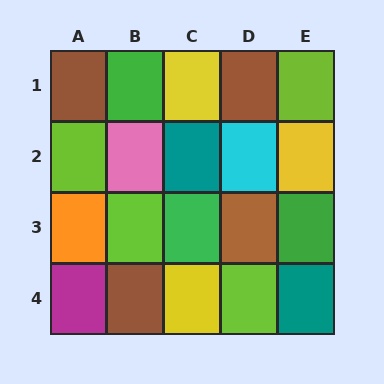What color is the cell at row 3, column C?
Green.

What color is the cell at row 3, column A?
Orange.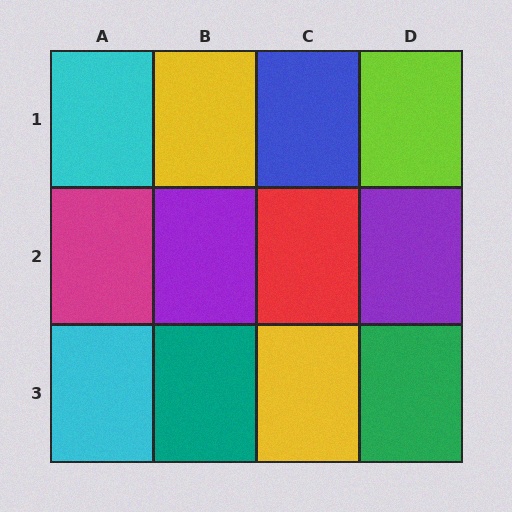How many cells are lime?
1 cell is lime.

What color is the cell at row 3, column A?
Cyan.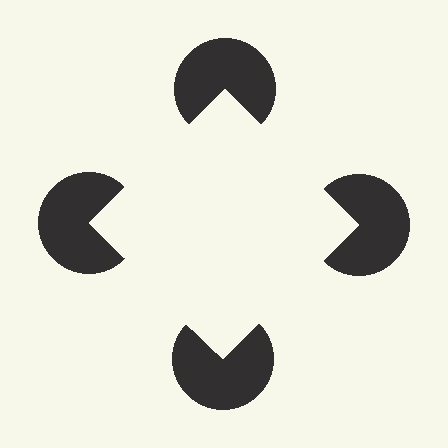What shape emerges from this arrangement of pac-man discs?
An illusory square — its edges are inferred from the aligned wedge cuts in the pac-man discs, not physically drawn.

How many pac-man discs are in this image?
There are 4 — one at each vertex of the illusory square.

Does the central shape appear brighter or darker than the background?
It typically appears slightly brighter than the background, even though no actual brightness change is drawn.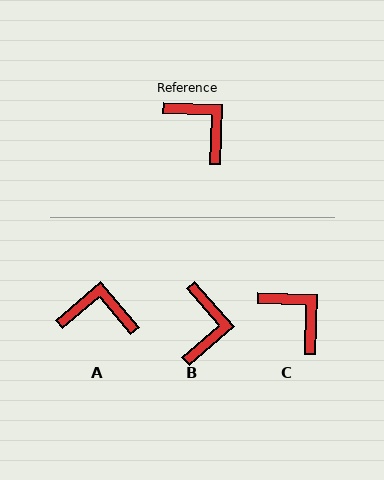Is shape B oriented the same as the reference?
No, it is off by about 47 degrees.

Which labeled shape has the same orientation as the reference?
C.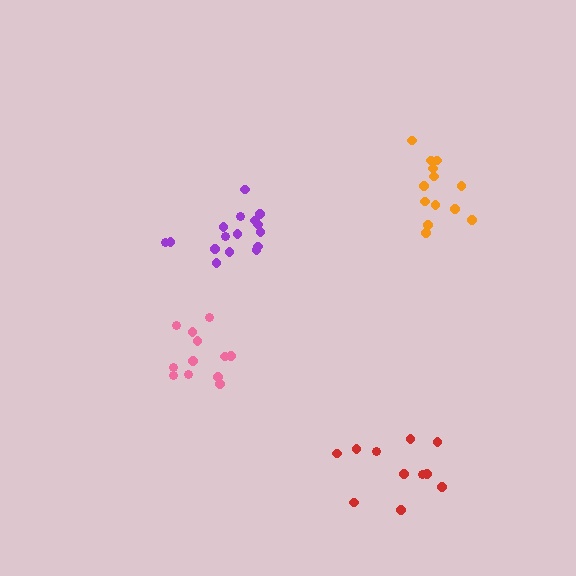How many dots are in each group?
Group 1: 13 dots, Group 2: 12 dots, Group 3: 16 dots, Group 4: 11 dots (52 total).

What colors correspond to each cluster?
The clusters are colored: orange, pink, purple, red.